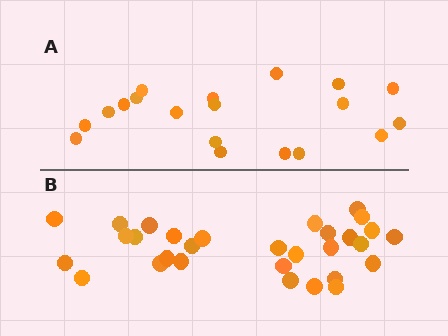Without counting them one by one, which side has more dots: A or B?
Region B (the bottom region) has more dots.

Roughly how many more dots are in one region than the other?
Region B has roughly 12 or so more dots than region A.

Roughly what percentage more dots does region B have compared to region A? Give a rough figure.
About 60% more.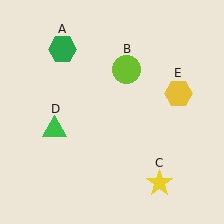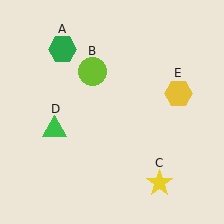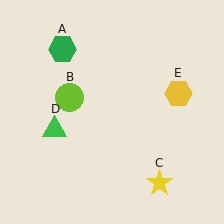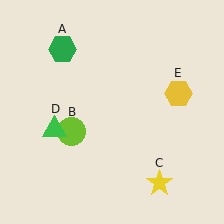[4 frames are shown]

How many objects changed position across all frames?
1 object changed position: lime circle (object B).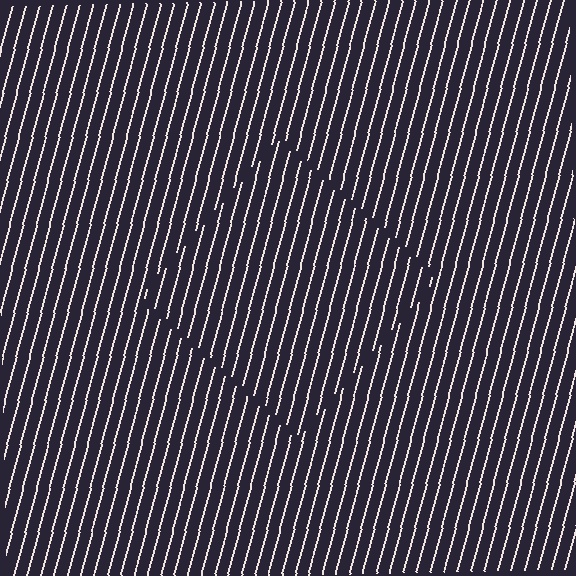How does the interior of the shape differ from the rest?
The interior of the shape contains the same grating, shifted by half a period — the contour is defined by the phase discontinuity where line-ends from the inner and outer gratings abut.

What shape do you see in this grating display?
An illusory square. The interior of the shape contains the same grating, shifted by half a period — the contour is defined by the phase discontinuity where line-ends from the inner and outer gratings abut.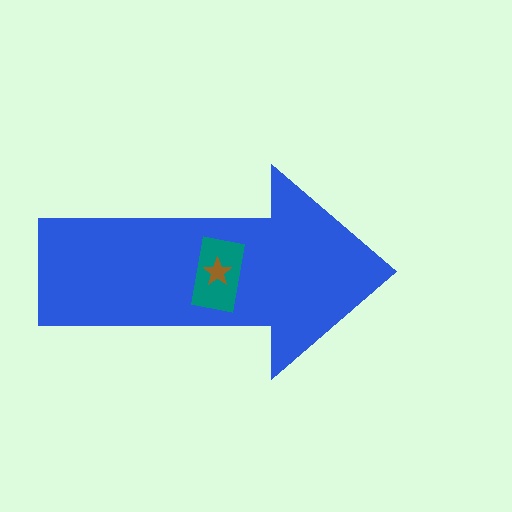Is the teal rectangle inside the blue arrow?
Yes.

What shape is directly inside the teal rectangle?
The brown star.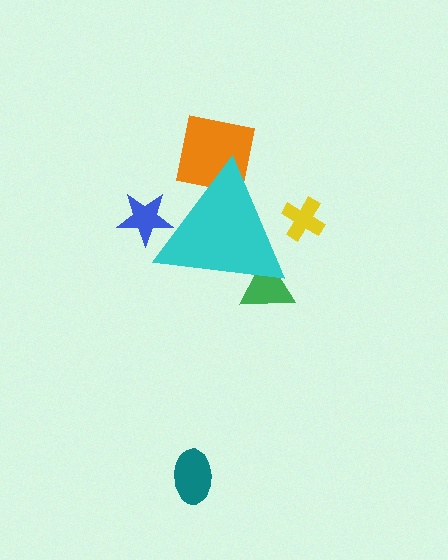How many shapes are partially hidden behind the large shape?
4 shapes are partially hidden.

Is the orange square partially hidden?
Yes, the orange square is partially hidden behind the cyan triangle.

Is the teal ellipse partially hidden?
No, the teal ellipse is fully visible.